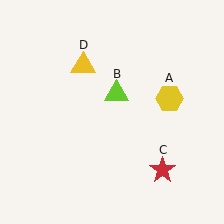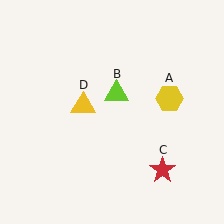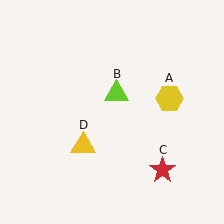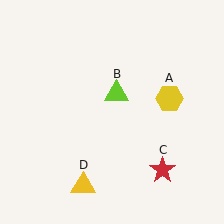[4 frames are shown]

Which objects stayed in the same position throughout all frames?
Yellow hexagon (object A) and lime triangle (object B) and red star (object C) remained stationary.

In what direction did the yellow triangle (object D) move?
The yellow triangle (object D) moved down.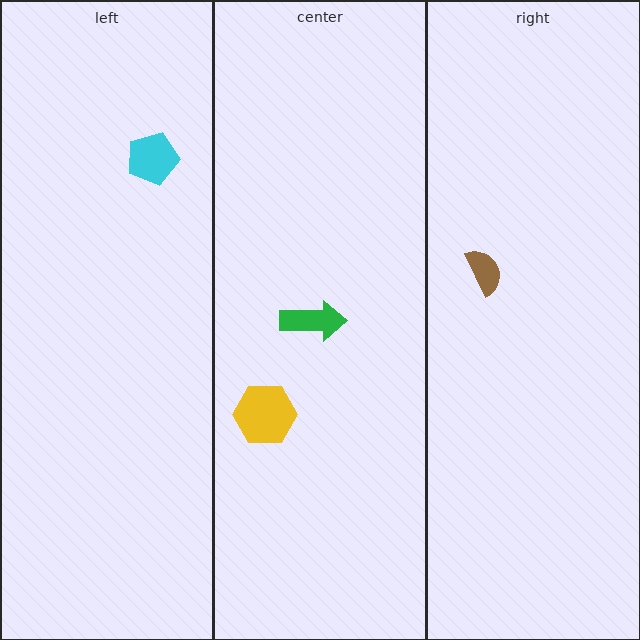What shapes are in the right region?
The brown semicircle.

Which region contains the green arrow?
The center region.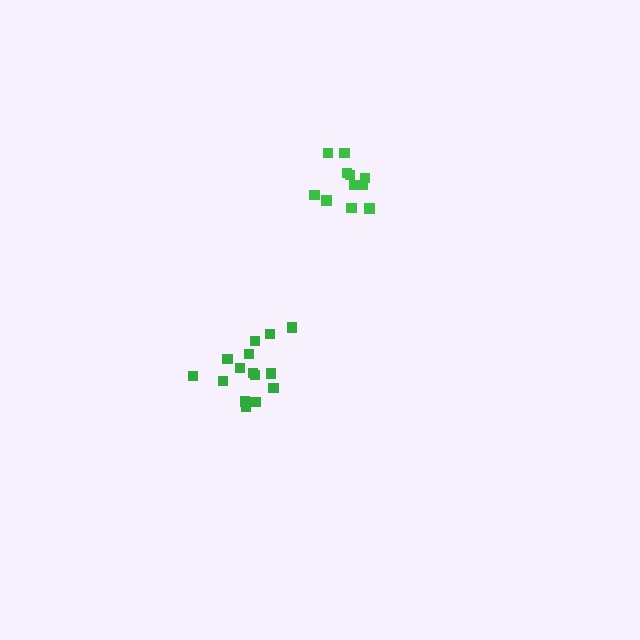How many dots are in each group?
Group 1: 15 dots, Group 2: 11 dots (26 total).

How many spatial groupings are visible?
There are 2 spatial groupings.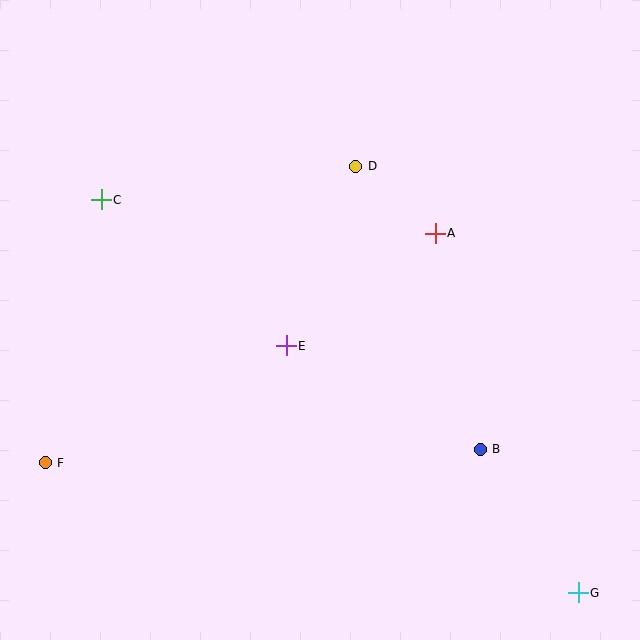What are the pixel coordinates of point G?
Point G is at (578, 593).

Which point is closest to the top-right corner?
Point A is closest to the top-right corner.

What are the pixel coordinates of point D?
Point D is at (356, 166).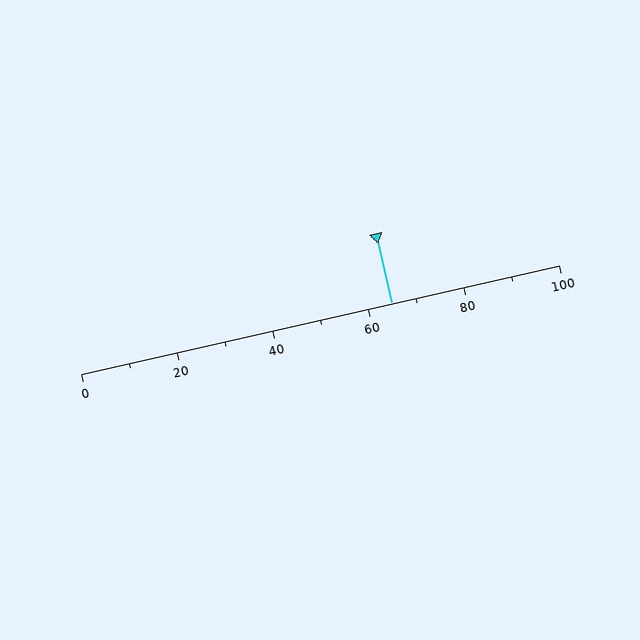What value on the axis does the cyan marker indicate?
The marker indicates approximately 65.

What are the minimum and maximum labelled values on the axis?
The axis runs from 0 to 100.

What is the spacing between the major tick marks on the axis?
The major ticks are spaced 20 apart.